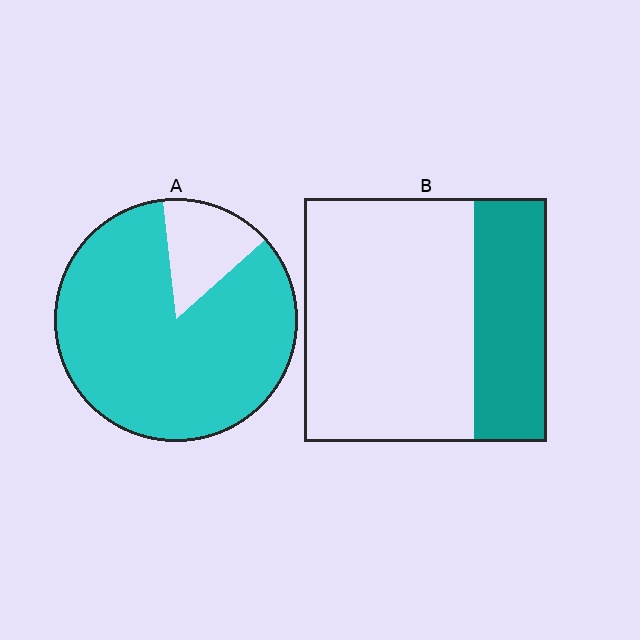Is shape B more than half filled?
No.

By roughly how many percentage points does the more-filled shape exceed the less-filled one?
By roughly 55 percentage points (A over B).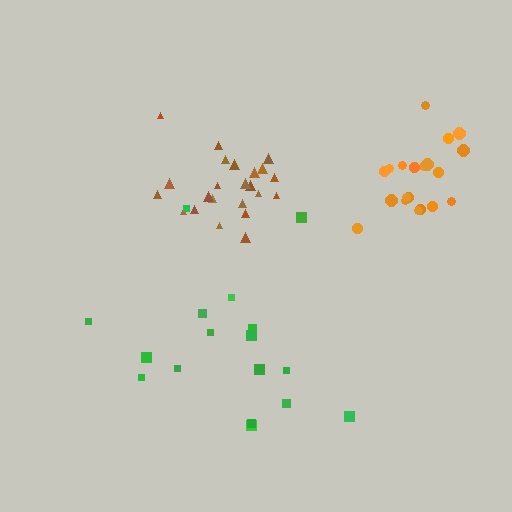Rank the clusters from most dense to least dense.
orange, brown, green.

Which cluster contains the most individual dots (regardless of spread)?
Brown (23).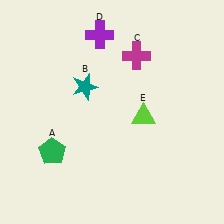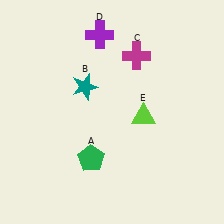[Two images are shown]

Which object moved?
The green pentagon (A) moved right.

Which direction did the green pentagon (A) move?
The green pentagon (A) moved right.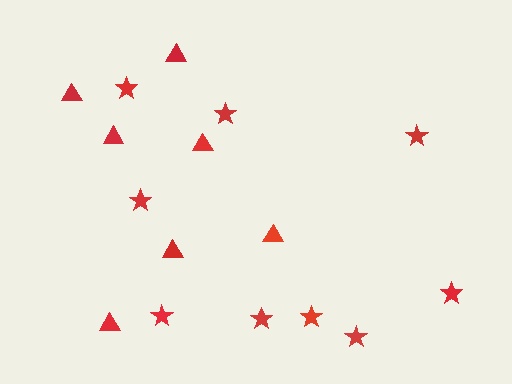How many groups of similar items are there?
There are 2 groups: one group of triangles (7) and one group of stars (9).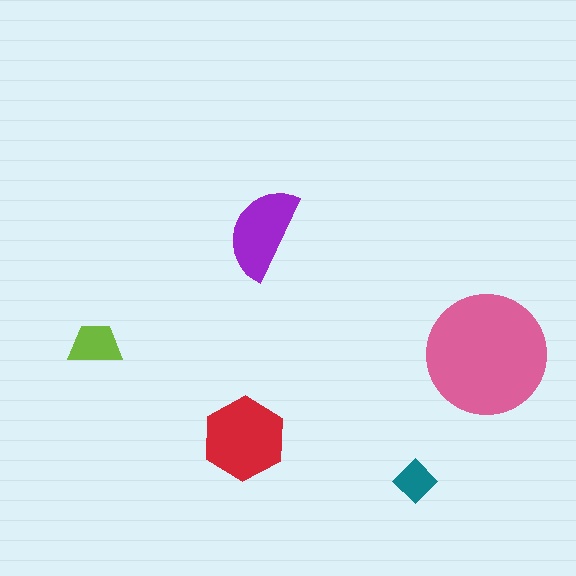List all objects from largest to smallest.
The pink circle, the red hexagon, the purple semicircle, the lime trapezoid, the teal diamond.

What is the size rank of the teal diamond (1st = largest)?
5th.